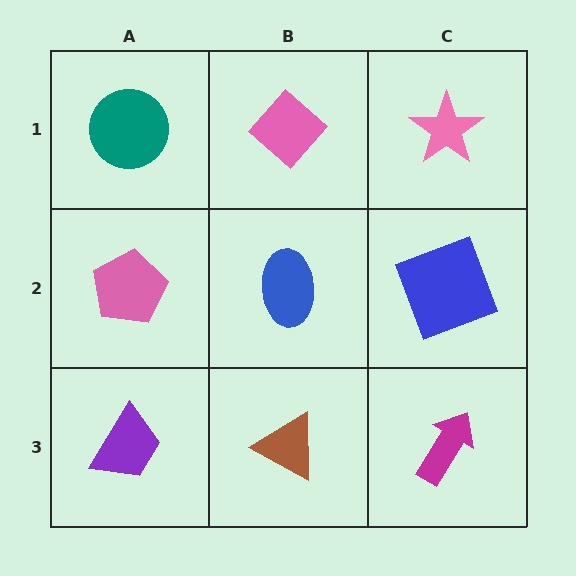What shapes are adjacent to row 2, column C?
A pink star (row 1, column C), a magenta arrow (row 3, column C), a blue ellipse (row 2, column B).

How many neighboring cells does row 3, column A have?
2.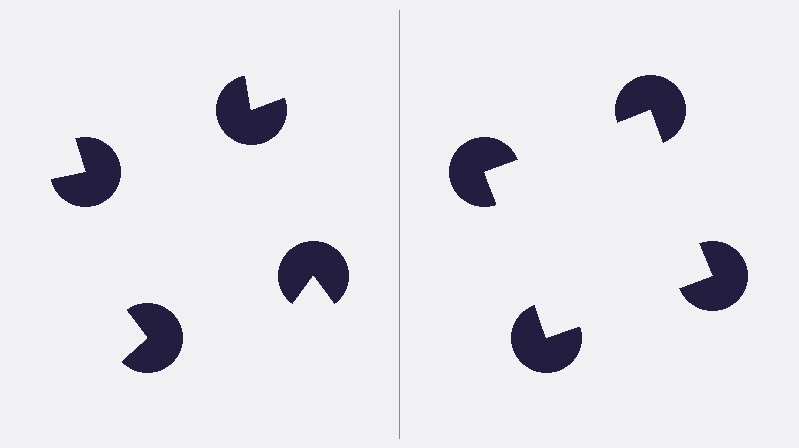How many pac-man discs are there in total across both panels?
8 — 4 on each side.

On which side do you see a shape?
An illusory square appears on the right side. On the left side the wedge cuts are rotated, so no coherent shape forms.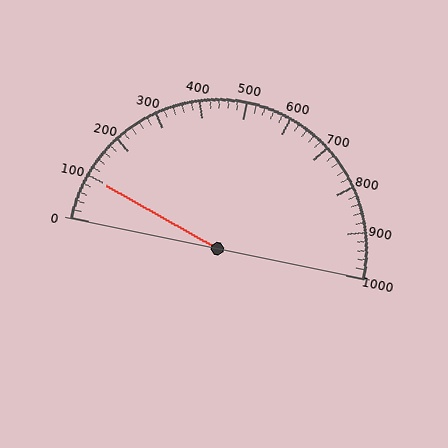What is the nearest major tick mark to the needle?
The nearest major tick mark is 100.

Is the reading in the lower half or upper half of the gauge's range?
The reading is in the lower half of the range (0 to 1000).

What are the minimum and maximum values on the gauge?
The gauge ranges from 0 to 1000.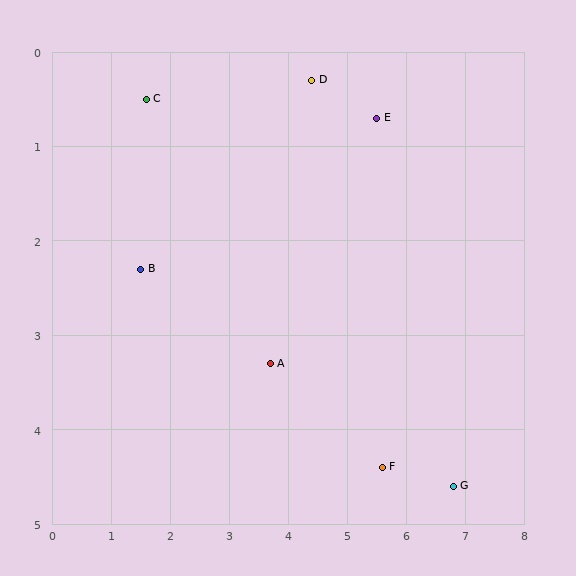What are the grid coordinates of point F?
Point F is at approximately (5.6, 4.4).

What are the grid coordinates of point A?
Point A is at approximately (3.7, 3.3).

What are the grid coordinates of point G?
Point G is at approximately (6.8, 4.6).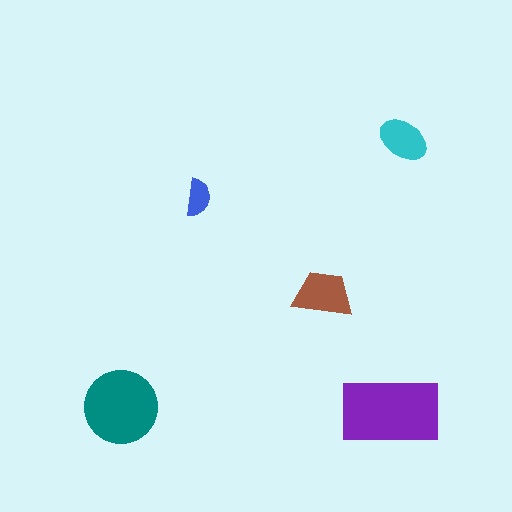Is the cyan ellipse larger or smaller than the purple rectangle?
Smaller.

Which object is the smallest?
The blue semicircle.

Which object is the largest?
The purple rectangle.